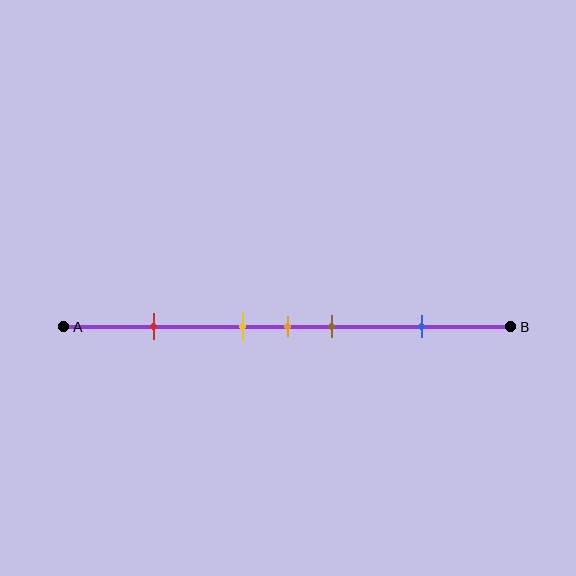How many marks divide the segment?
There are 5 marks dividing the segment.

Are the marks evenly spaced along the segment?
No, the marks are not evenly spaced.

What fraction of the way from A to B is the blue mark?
The blue mark is approximately 80% (0.8) of the way from A to B.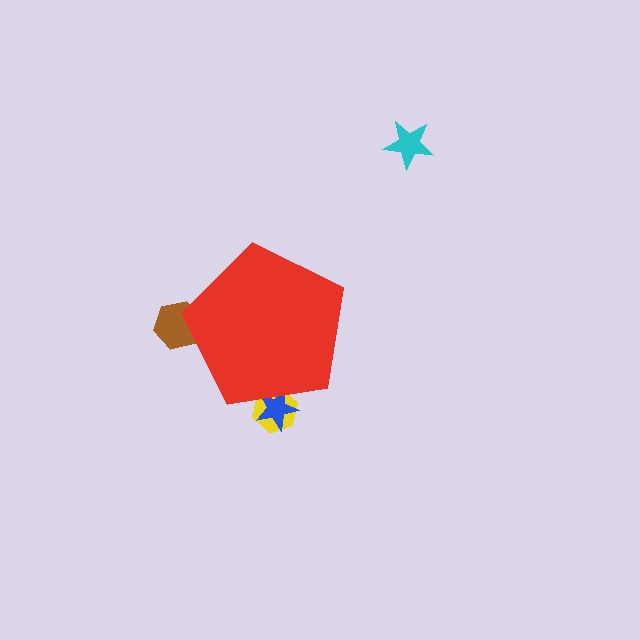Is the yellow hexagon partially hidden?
Yes, the yellow hexagon is partially hidden behind the red pentagon.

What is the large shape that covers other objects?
A red pentagon.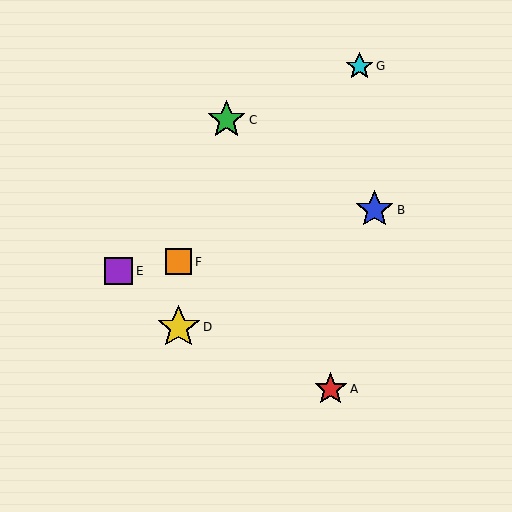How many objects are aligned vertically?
2 objects (D, F) are aligned vertically.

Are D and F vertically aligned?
Yes, both are at x≈179.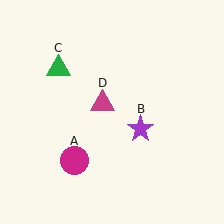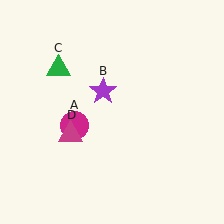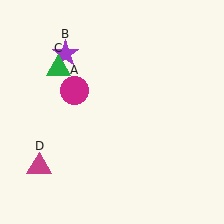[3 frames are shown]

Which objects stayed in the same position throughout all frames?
Green triangle (object C) remained stationary.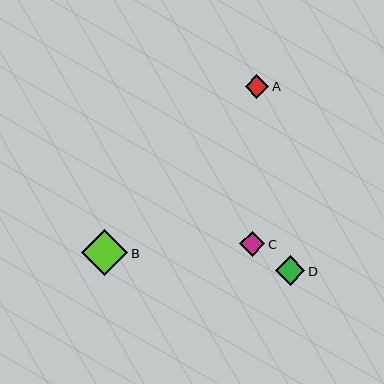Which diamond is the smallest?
Diamond A is the smallest with a size of approximately 24 pixels.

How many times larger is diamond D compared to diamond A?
Diamond D is approximately 1.3 times the size of diamond A.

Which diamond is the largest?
Diamond B is the largest with a size of approximately 46 pixels.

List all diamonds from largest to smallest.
From largest to smallest: B, D, C, A.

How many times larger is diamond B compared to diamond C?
Diamond B is approximately 1.8 times the size of diamond C.